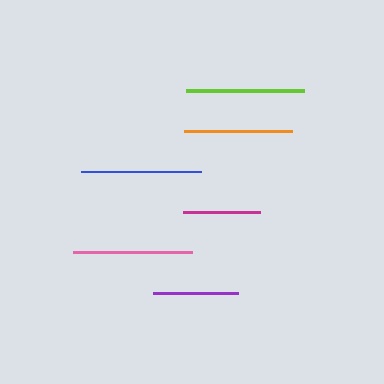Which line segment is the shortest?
The magenta line is the shortest at approximately 76 pixels.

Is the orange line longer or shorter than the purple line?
The orange line is longer than the purple line.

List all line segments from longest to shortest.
From longest to shortest: blue, pink, lime, orange, purple, magenta.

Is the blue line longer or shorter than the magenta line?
The blue line is longer than the magenta line.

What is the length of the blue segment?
The blue segment is approximately 120 pixels long.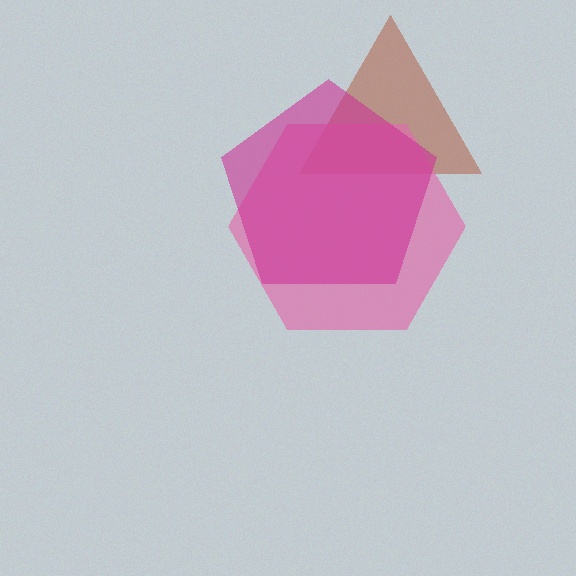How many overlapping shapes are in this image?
There are 3 overlapping shapes in the image.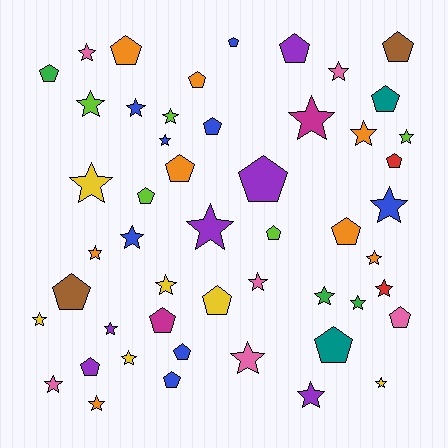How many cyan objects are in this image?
There are no cyan objects.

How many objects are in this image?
There are 50 objects.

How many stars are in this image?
There are 28 stars.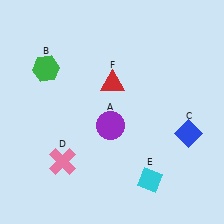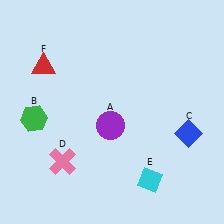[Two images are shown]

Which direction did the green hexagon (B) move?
The green hexagon (B) moved down.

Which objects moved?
The objects that moved are: the green hexagon (B), the red triangle (F).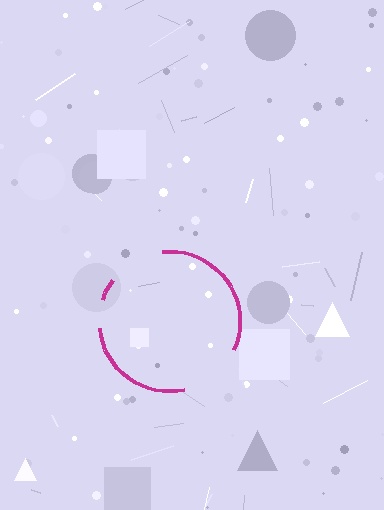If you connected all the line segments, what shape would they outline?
They would outline a circle.